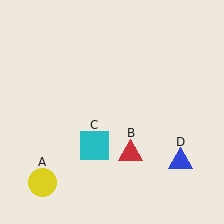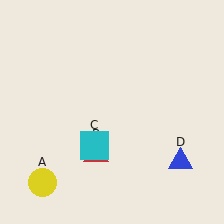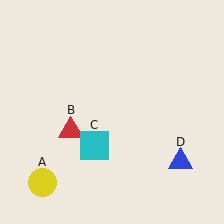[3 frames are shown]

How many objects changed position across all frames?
1 object changed position: red triangle (object B).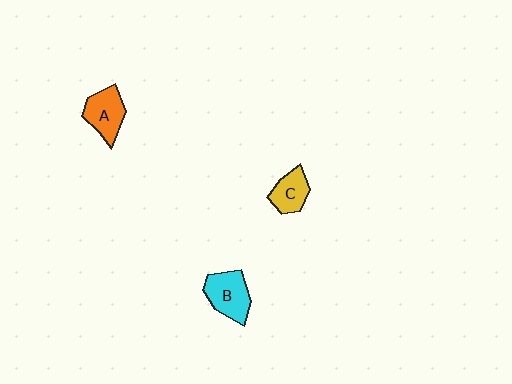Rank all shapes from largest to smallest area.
From largest to smallest: B (cyan), A (orange), C (yellow).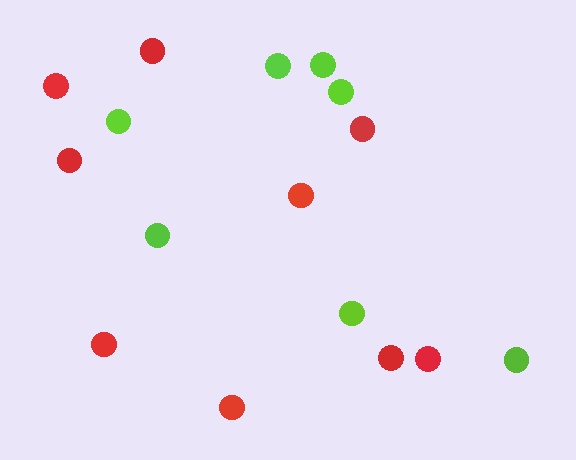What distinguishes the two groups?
There are 2 groups: one group of red circles (9) and one group of lime circles (7).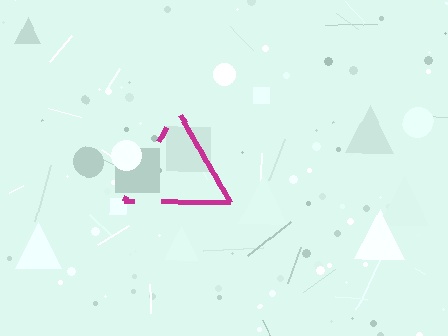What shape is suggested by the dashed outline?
The dashed outline suggests a triangle.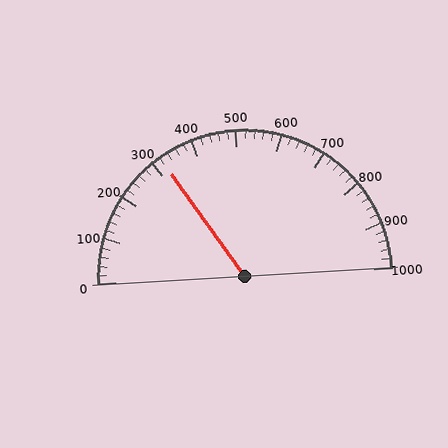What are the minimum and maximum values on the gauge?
The gauge ranges from 0 to 1000.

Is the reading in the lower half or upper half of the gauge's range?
The reading is in the lower half of the range (0 to 1000).